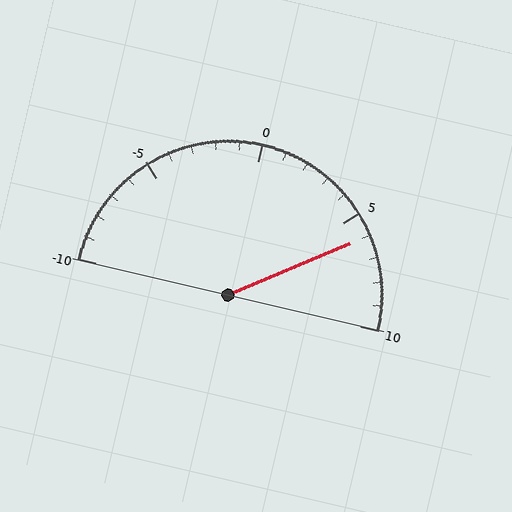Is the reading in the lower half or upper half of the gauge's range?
The reading is in the upper half of the range (-10 to 10).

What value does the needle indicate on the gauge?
The needle indicates approximately 6.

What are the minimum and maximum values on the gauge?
The gauge ranges from -10 to 10.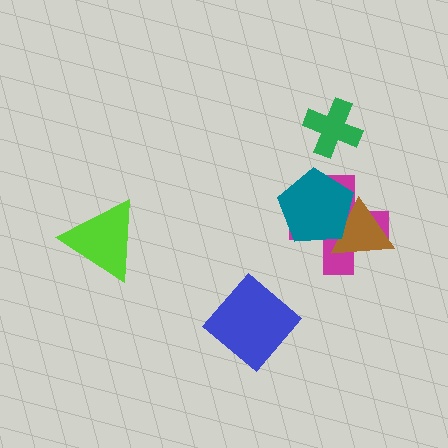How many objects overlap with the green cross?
0 objects overlap with the green cross.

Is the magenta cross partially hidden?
Yes, it is partially covered by another shape.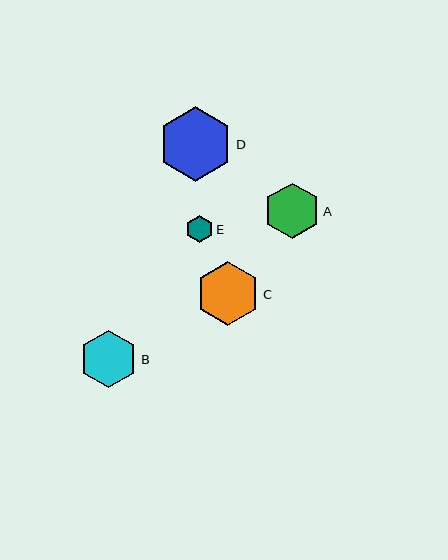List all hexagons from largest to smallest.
From largest to smallest: D, C, B, A, E.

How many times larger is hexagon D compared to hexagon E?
Hexagon D is approximately 2.7 times the size of hexagon E.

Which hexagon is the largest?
Hexagon D is the largest with a size of approximately 75 pixels.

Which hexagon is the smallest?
Hexagon E is the smallest with a size of approximately 28 pixels.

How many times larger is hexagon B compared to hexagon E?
Hexagon B is approximately 2.1 times the size of hexagon E.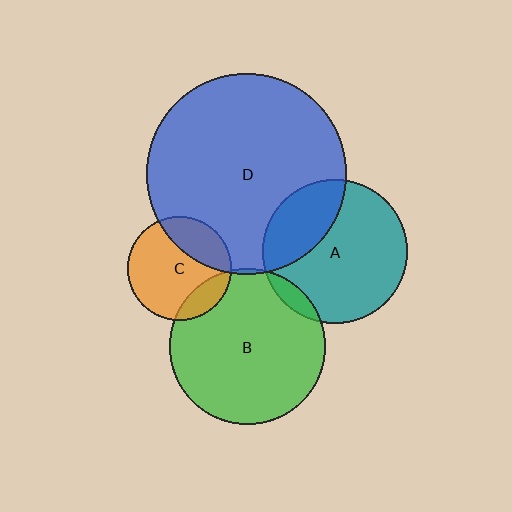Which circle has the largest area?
Circle D (blue).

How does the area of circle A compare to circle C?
Approximately 1.9 times.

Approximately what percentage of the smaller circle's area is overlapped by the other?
Approximately 15%.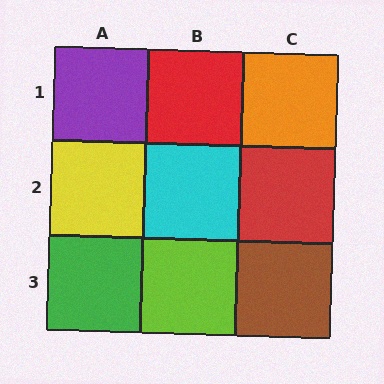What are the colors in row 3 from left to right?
Green, lime, brown.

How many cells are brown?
1 cell is brown.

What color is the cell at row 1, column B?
Red.